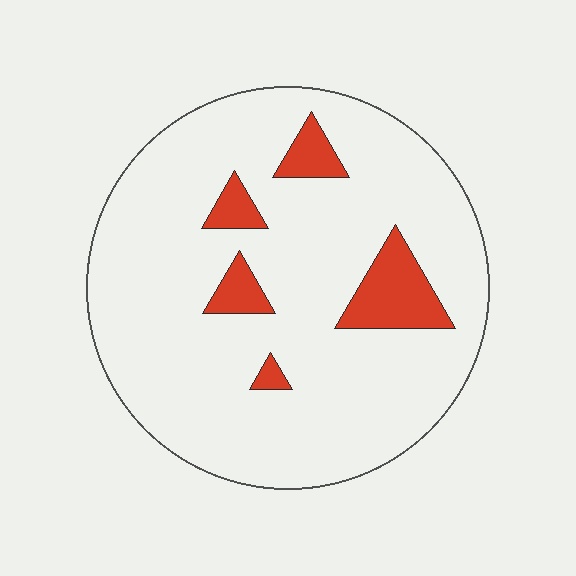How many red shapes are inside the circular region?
5.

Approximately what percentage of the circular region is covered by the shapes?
Approximately 10%.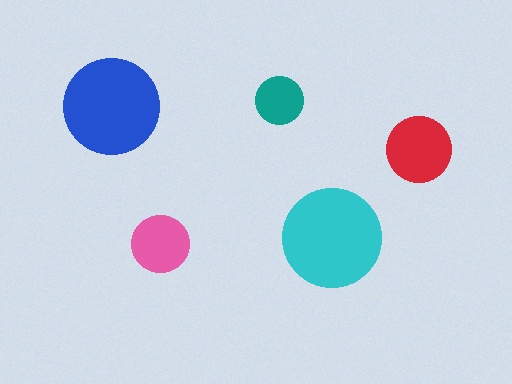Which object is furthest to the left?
The blue circle is leftmost.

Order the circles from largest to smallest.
the cyan one, the blue one, the red one, the pink one, the teal one.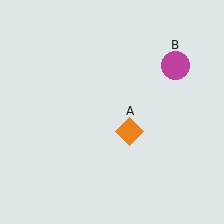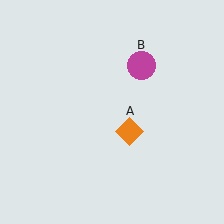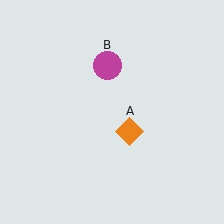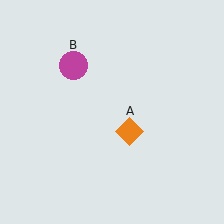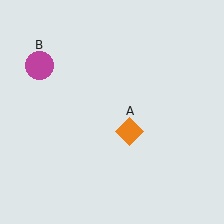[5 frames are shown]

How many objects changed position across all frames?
1 object changed position: magenta circle (object B).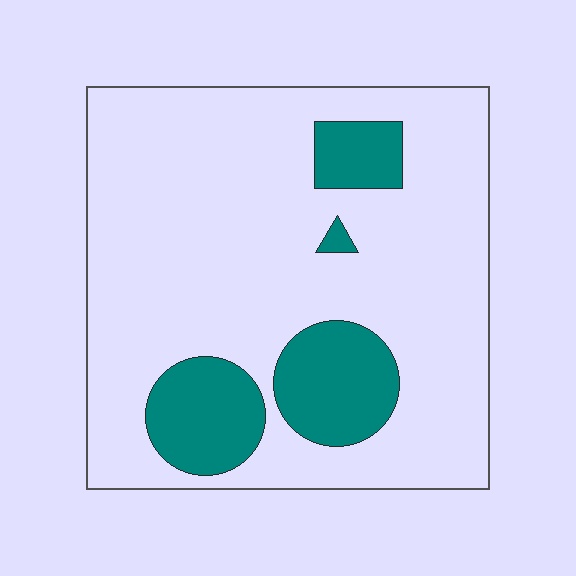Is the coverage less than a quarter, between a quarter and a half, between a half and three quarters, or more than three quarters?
Less than a quarter.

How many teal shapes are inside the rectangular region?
4.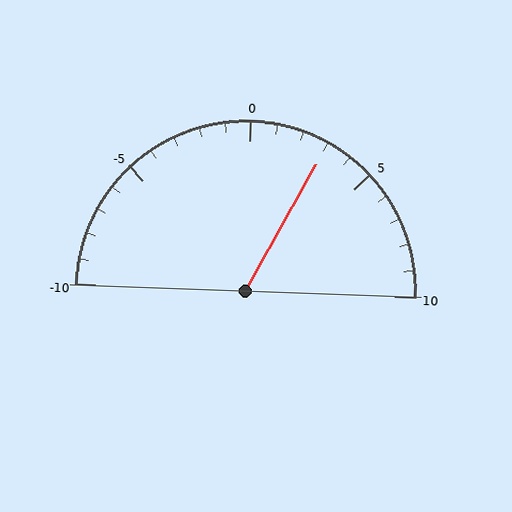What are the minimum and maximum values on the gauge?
The gauge ranges from -10 to 10.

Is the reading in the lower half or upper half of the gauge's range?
The reading is in the upper half of the range (-10 to 10).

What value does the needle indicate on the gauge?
The needle indicates approximately 3.